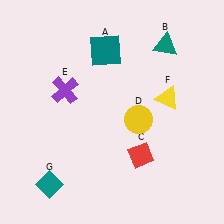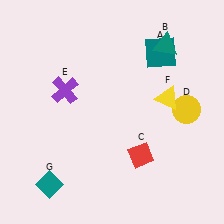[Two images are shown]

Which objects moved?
The objects that moved are: the teal square (A), the yellow circle (D).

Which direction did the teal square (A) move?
The teal square (A) moved right.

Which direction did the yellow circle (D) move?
The yellow circle (D) moved right.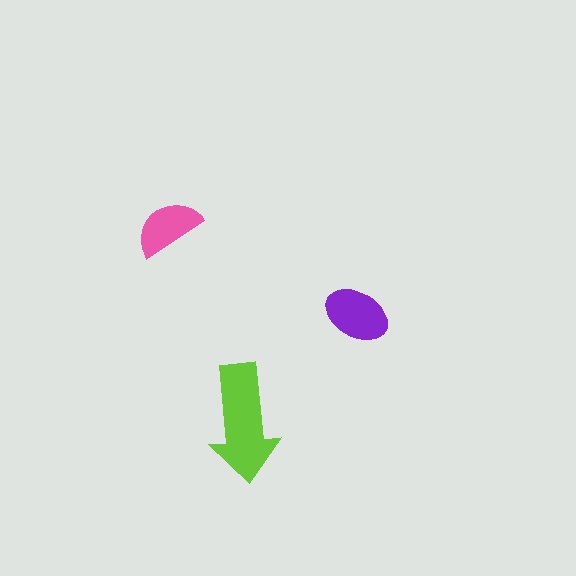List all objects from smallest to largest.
The pink semicircle, the purple ellipse, the lime arrow.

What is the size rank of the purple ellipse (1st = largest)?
2nd.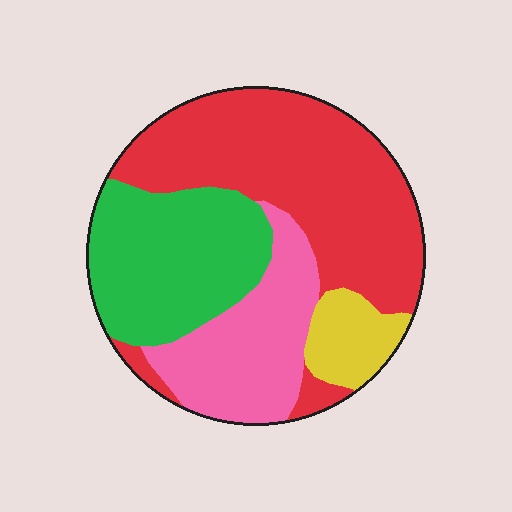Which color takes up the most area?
Red, at roughly 45%.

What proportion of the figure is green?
Green covers 27% of the figure.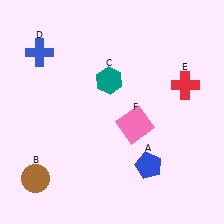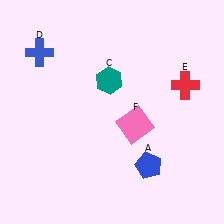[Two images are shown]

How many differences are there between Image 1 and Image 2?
There is 1 difference between the two images.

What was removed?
The brown circle (B) was removed in Image 2.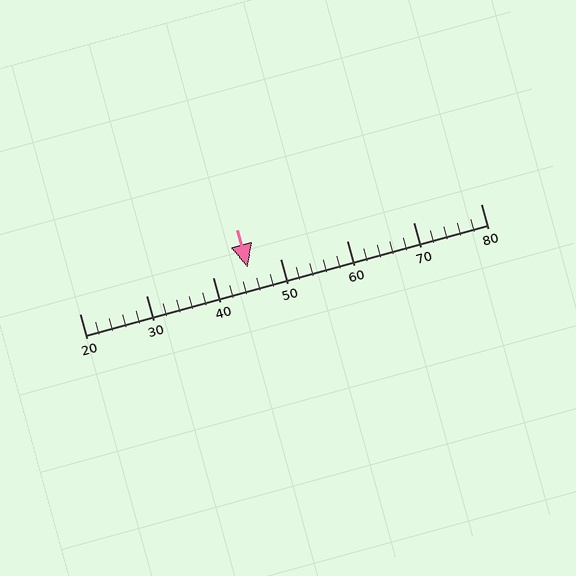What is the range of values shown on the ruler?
The ruler shows values from 20 to 80.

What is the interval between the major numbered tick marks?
The major tick marks are spaced 10 units apart.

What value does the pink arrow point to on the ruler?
The pink arrow points to approximately 45.